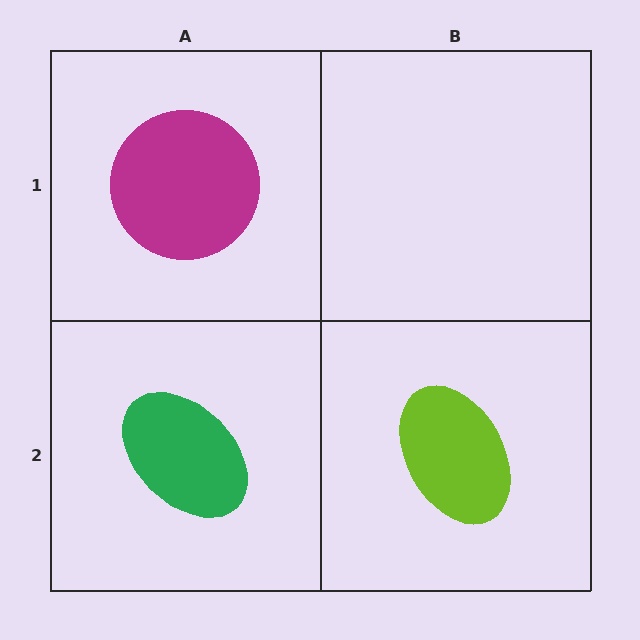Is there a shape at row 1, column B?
No, that cell is empty.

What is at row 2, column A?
A green ellipse.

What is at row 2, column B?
A lime ellipse.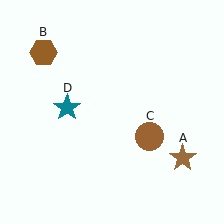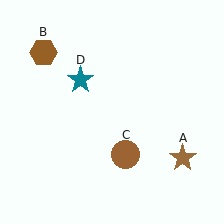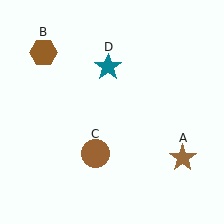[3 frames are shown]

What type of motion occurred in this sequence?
The brown circle (object C), teal star (object D) rotated clockwise around the center of the scene.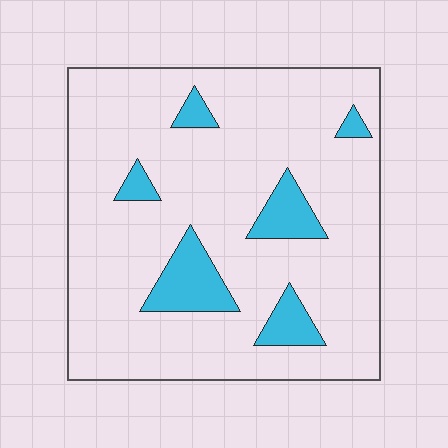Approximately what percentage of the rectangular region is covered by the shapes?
Approximately 15%.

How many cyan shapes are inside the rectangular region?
6.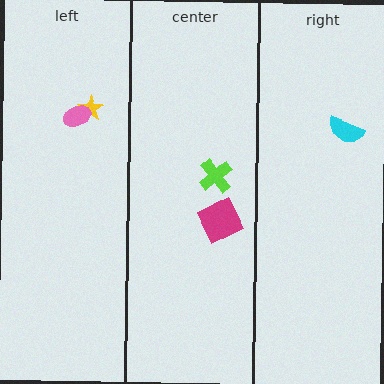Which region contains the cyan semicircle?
The right region.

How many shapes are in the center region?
2.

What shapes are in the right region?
The cyan semicircle.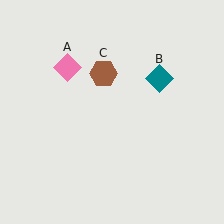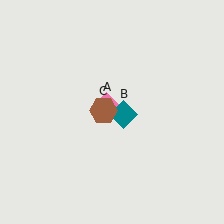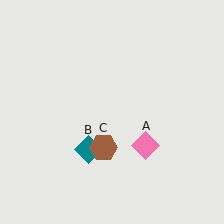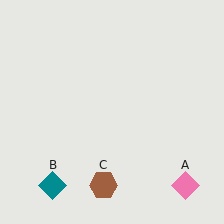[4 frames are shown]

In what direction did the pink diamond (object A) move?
The pink diamond (object A) moved down and to the right.